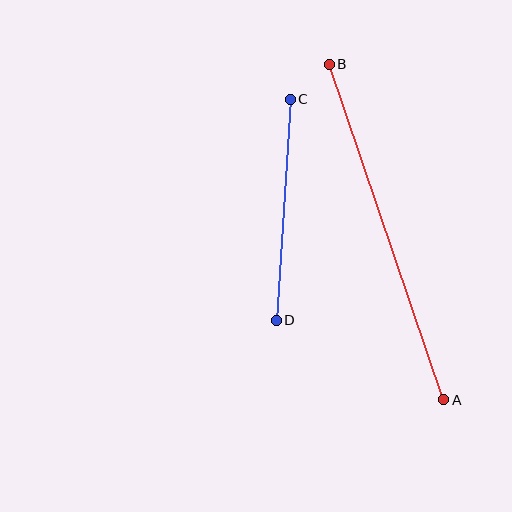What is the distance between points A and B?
The distance is approximately 355 pixels.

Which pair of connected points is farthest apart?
Points A and B are farthest apart.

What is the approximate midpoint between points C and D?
The midpoint is at approximately (283, 210) pixels.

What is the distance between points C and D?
The distance is approximately 221 pixels.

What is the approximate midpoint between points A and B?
The midpoint is at approximately (386, 232) pixels.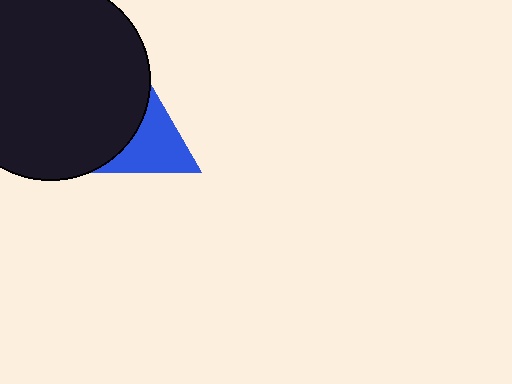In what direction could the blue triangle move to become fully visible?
The blue triangle could move right. That would shift it out from behind the black circle entirely.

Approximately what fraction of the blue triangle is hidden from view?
Roughly 47% of the blue triangle is hidden behind the black circle.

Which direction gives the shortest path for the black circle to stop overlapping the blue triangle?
Moving left gives the shortest separation.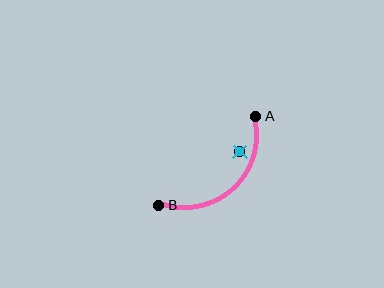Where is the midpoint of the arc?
The arc midpoint is the point on the curve farthest from the straight line joining A and B. It sits below and to the right of that line.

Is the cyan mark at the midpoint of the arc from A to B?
No — the cyan mark does not lie on the arc at all. It sits slightly inside the curve.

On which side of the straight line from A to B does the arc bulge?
The arc bulges below and to the right of the straight line connecting A and B.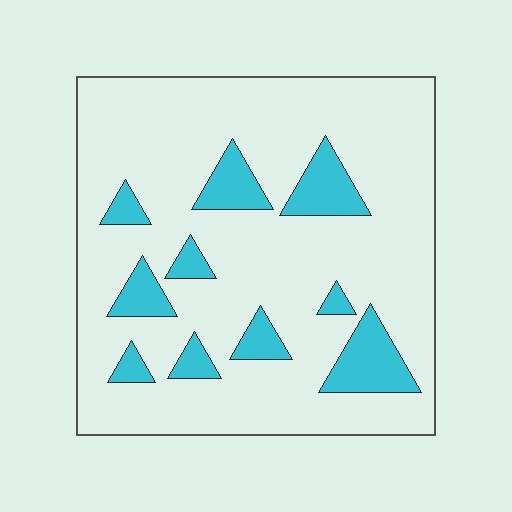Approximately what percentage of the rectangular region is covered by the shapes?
Approximately 15%.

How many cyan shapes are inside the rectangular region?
10.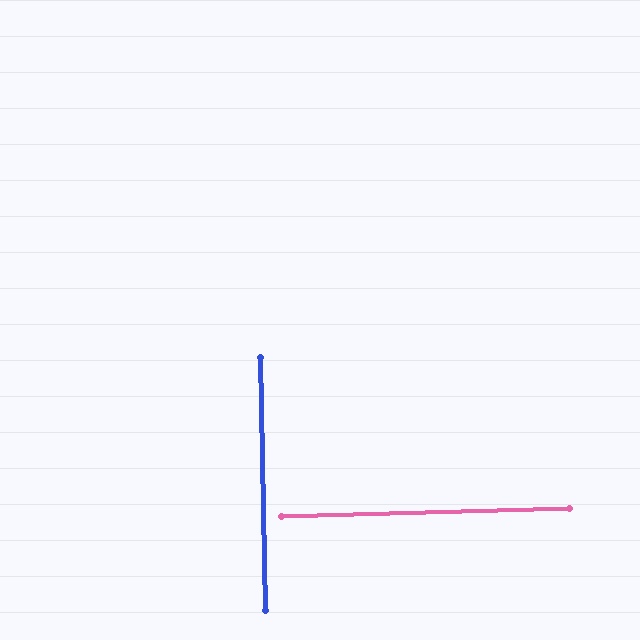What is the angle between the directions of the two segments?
Approximately 90 degrees.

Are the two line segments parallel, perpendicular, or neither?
Perpendicular — they meet at approximately 90°.